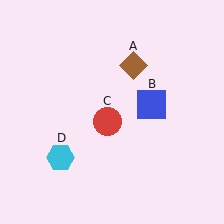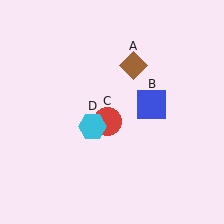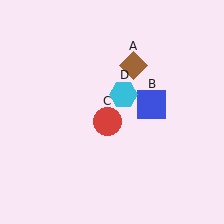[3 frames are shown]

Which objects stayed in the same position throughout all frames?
Brown diamond (object A) and blue square (object B) and red circle (object C) remained stationary.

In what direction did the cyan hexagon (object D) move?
The cyan hexagon (object D) moved up and to the right.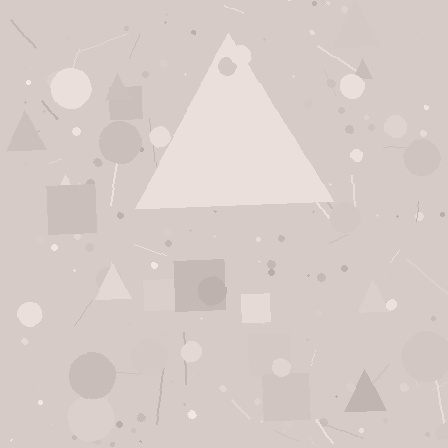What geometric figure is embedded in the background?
A triangle is embedded in the background.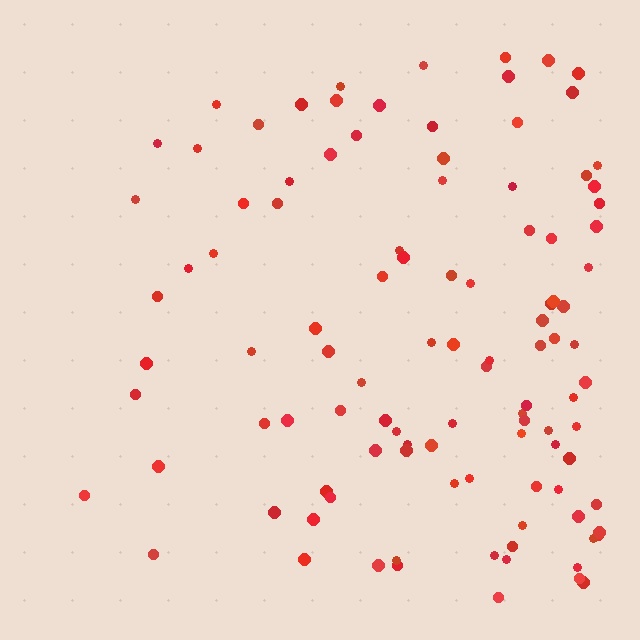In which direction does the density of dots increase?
From left to right, with the right side densest.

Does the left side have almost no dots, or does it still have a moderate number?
Still a moderate number, just noticeably fewer than the right.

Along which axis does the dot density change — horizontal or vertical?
Horizontal.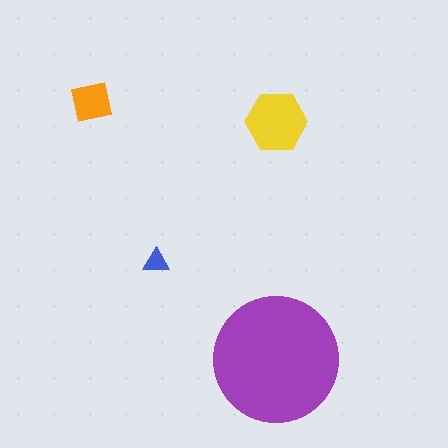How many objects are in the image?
There are 4 objects in the image.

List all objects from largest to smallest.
The purple circle, the yellow hexagon, the orange square, the blue triangle.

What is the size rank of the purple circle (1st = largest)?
1st.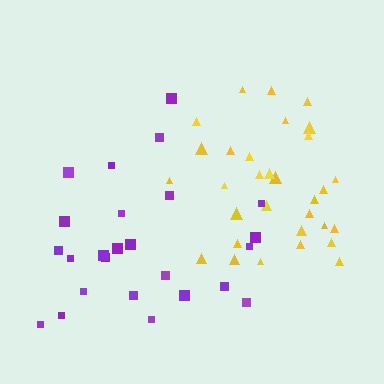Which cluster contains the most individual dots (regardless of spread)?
Yellow (31).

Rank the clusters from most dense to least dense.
yellow, purple.